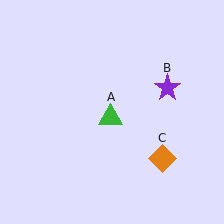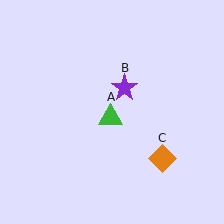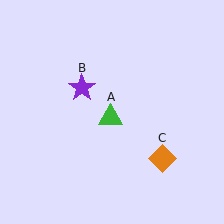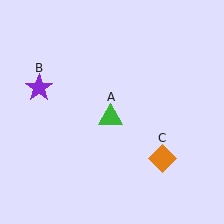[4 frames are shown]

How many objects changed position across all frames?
1 object changed position: purple star (object B).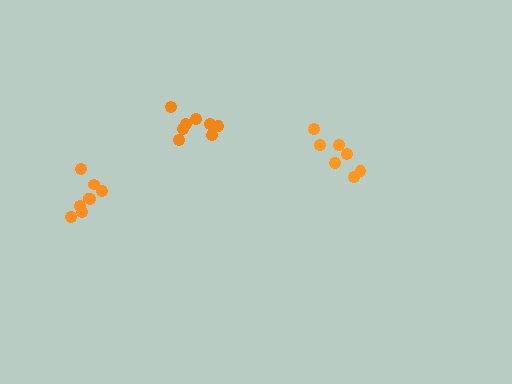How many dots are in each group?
Group 1: 7 dots, Group 2: 9 dots, Group 3: 8 dots (24 total).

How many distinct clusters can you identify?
There are 3 distinct clusters.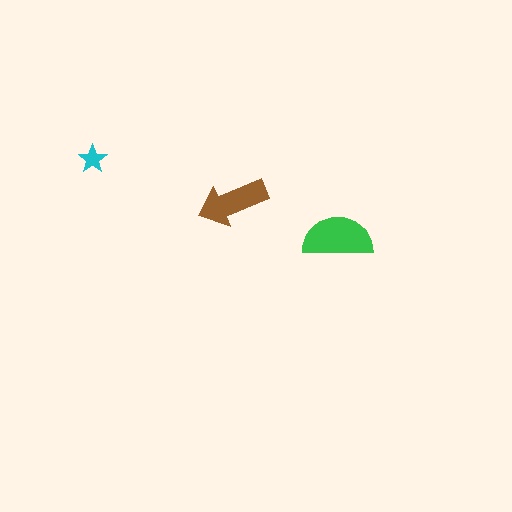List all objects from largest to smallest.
The green semicircle, the brown arrow, the cyan star.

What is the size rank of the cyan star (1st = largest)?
3rd.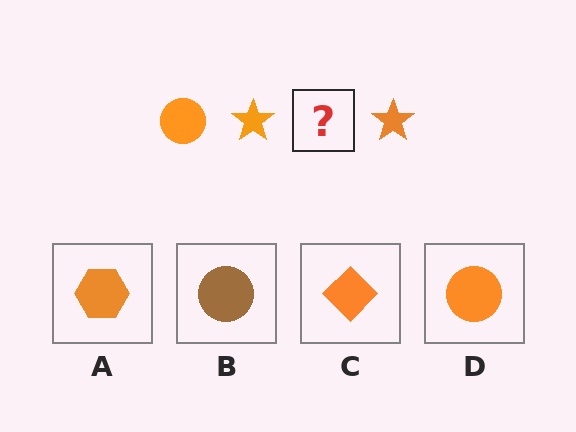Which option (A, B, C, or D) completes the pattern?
D.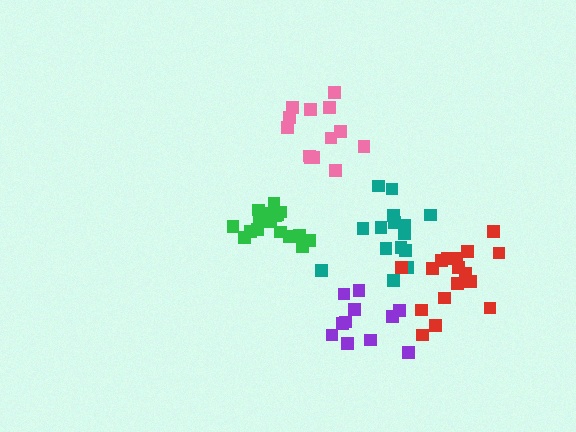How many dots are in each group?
Group 1: 13 dots, Group 2: 11 dots, Group 3: 17 dots, Group 4: 15 dots, Group 5: 17 dots (73 total).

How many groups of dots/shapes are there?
There are 5 groups.